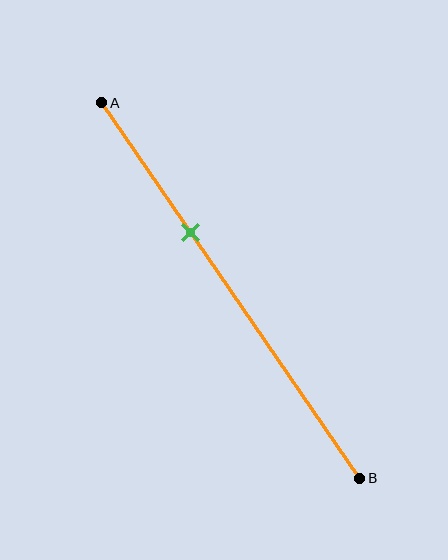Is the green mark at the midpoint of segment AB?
No, the mark is at about 35% from A, not at the 50% midpoint.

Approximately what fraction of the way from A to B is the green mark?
The green mark is approximately 35% of the way from A to B.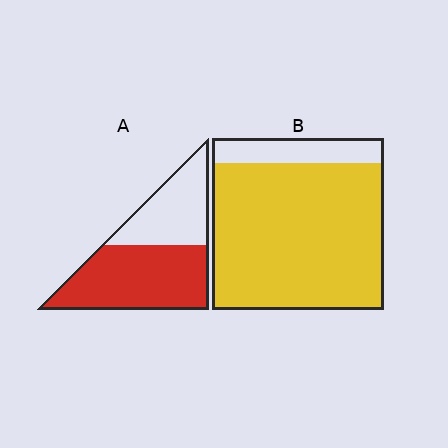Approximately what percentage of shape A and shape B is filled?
A is approximately 60% and B is approximately 85%.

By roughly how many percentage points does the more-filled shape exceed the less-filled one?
By roughly 25 percentage points (B over A).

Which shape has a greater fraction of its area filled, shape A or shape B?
Shape B.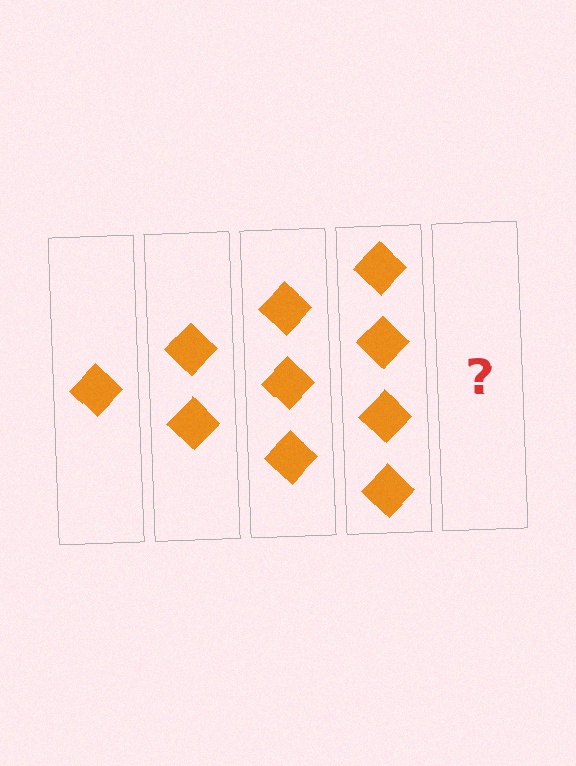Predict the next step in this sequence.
The next step is 5 diamonds.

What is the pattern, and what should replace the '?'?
The pattern is that each step adds one more diamond. The '?' should be 5 diamonds.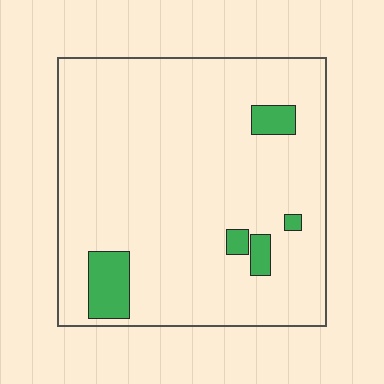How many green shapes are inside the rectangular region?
5.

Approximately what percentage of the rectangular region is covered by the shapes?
Approximately 10%.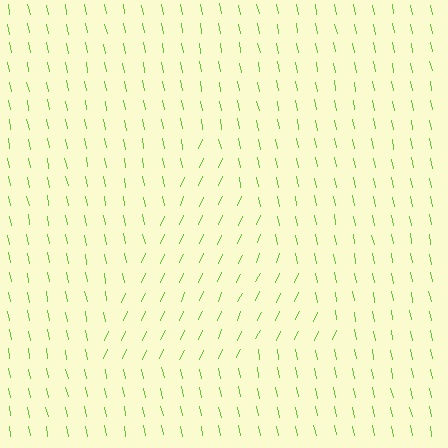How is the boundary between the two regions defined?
The boundary is defined purely by a change in line orientation (approximately 35 degrees difference). All lines are the same color and thickness.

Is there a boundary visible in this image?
Yes, there is a texture boundary formed by a change in line orientation.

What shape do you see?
I see a triangle.